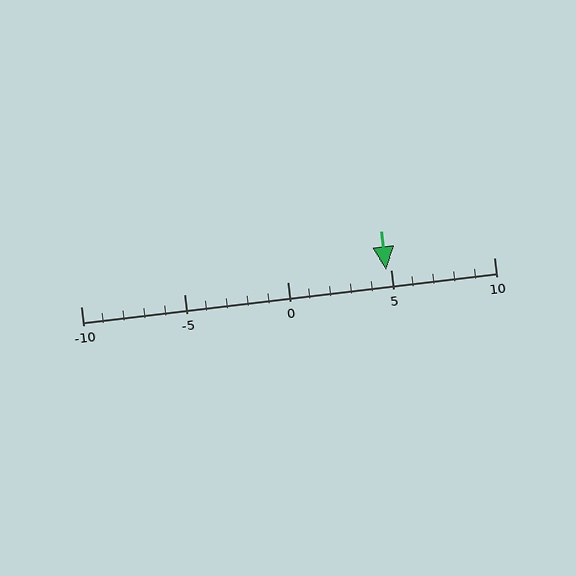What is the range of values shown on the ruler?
The ruler shows values from -10 to 10.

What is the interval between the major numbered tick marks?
The major tick marks are spaced 5 units apart.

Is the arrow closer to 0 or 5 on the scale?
The arrow is closer to 5.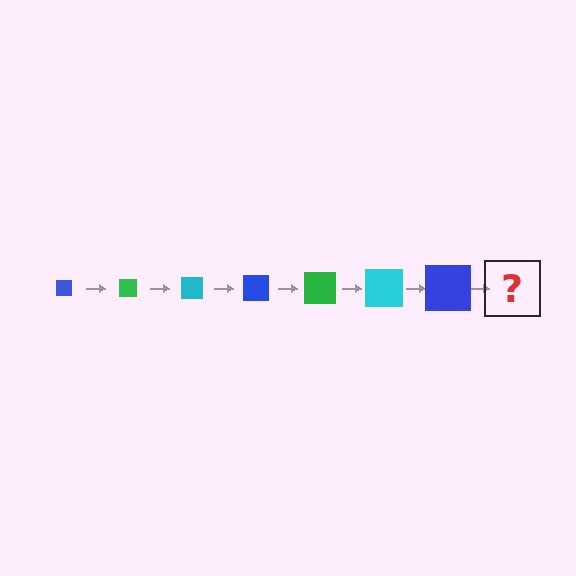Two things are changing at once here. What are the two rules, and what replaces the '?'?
The two rules are that the square grows larger each step and the color cycles through blue, green, and cyan. The '?' should be a green square, larger than the previous one.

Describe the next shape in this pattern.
It should be a green square, larger than the previous one.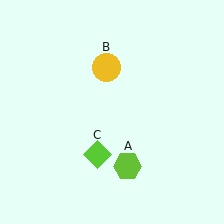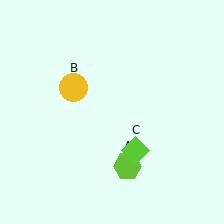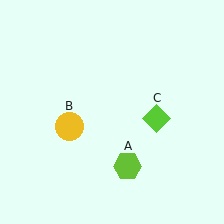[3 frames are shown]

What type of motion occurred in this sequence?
The yellow circle (object B), lime diamond (object C) rotated counterclockwise around the center of the scene.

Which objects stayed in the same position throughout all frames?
Lime hexagon (object A) remained stationary.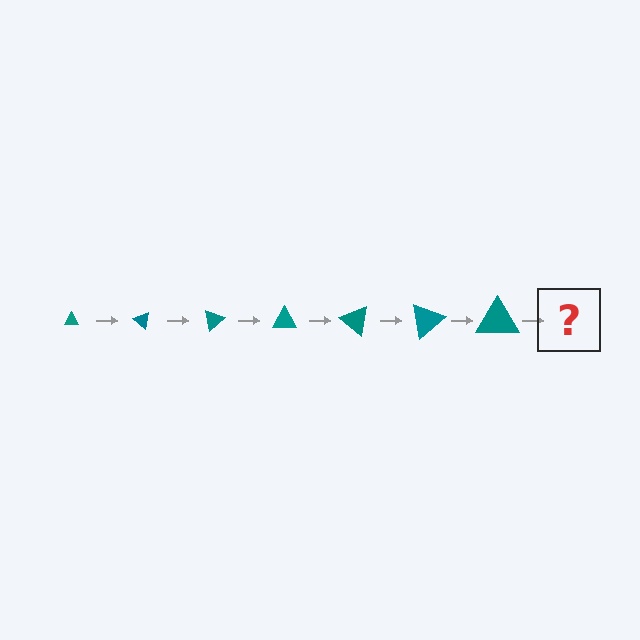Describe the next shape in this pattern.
It should be a triangle, larger than the previous one and rotated 280 degrees from the start.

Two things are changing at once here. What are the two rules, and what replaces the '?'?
The two rules are that the triangle grows larger each step and it rotates 40 degrees each step. The '?' should be a triangle, larger than the previous one and rotated 280 degrees from the start.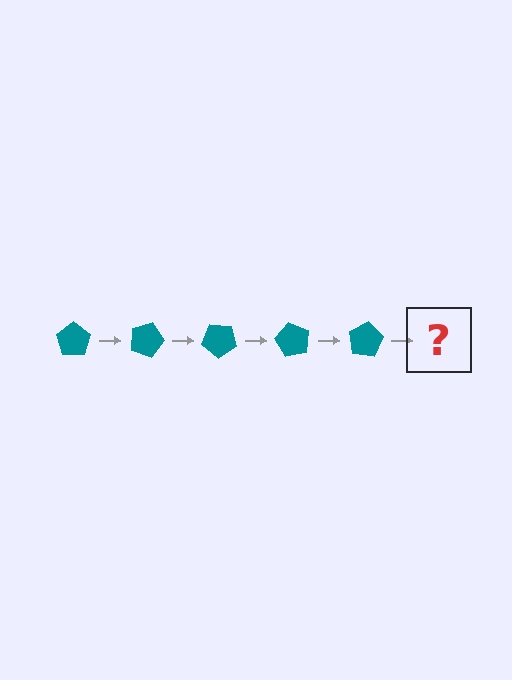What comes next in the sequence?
The next element should be a teal pentagon rotated 100 degrees.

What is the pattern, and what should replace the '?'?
The pattern is that the pentagon rotates 20 degrees each step. The '?' should be a teal pentagon rotated 100 degrees.